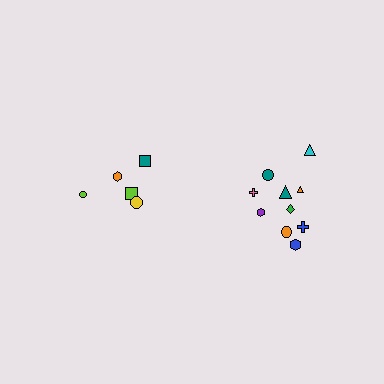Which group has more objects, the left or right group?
The right group.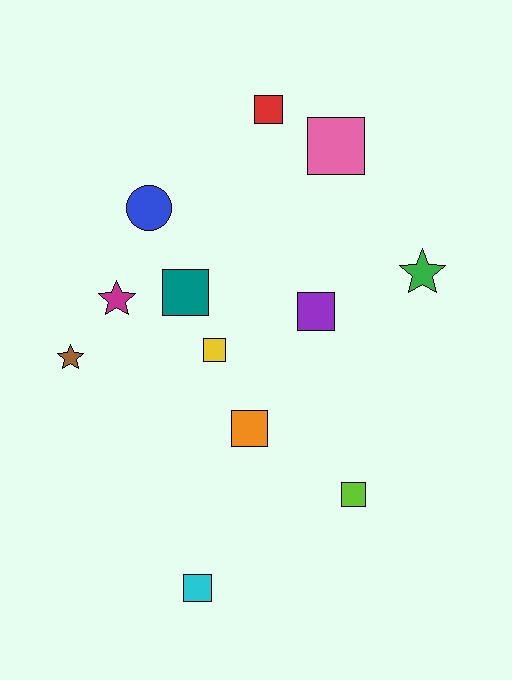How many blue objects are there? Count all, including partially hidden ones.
There is 1 blue object.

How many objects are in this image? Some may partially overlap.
There are 12 objects.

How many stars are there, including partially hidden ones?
There are 3 stars.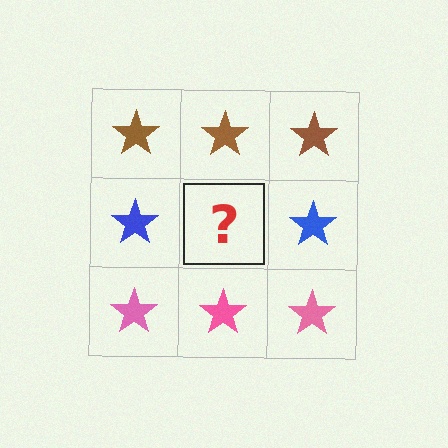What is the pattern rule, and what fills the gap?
The rule is that each row has a consistent color. The gap should be filled with a blue star.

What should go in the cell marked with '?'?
The missing cell should contain a blue star.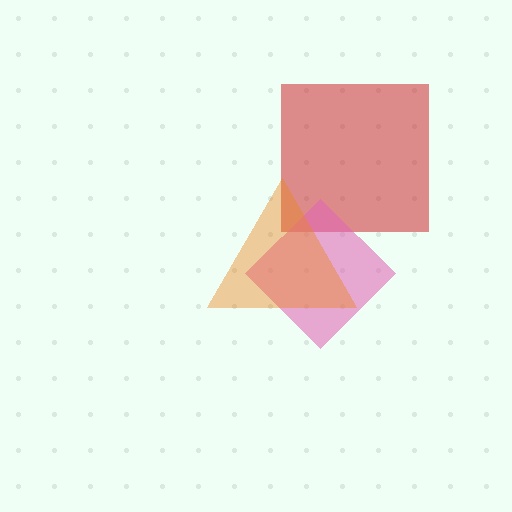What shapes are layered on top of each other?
The layered shapes are: a red square, a pink diamond, an orange triangle.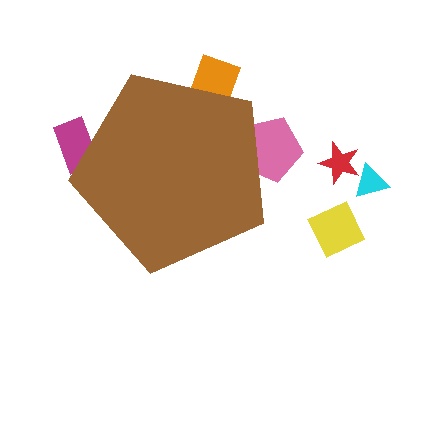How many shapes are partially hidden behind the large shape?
3 shapes are partially hidden.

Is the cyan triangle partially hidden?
No, the cyan triangle is fully visible.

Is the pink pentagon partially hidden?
Yes, the pink pentagon is partially hidden behind the brown pentagon.